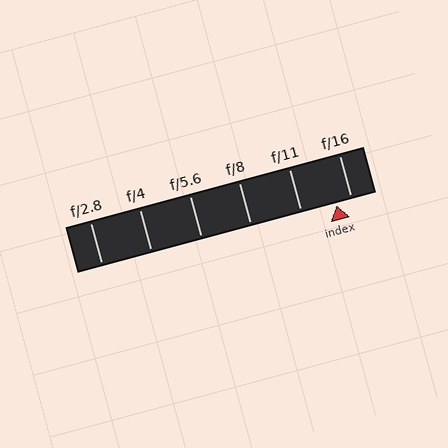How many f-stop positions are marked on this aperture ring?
There are 6 f-stop positions marked.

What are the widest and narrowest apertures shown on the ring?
The widest aperture shown is f/2.8 and the narrowest is f/16.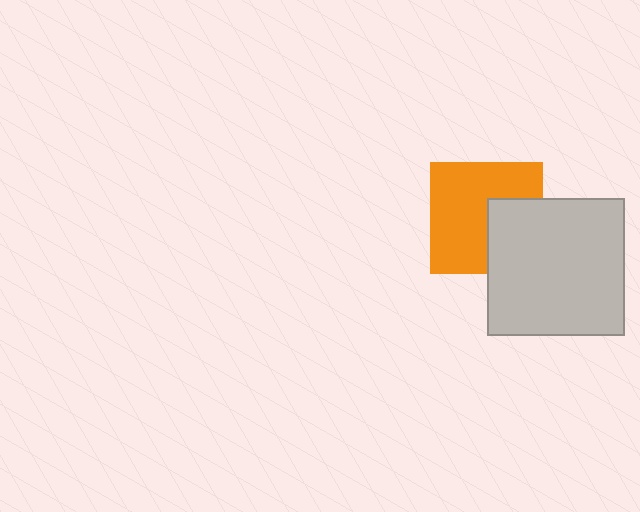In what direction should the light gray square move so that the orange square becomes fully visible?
The light gray square should move right. That is the shortest direction to clear the overlap and leave the orange square fully visible.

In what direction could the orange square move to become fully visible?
The orange square could move left. That would shift it out from behind the light gray square entirely.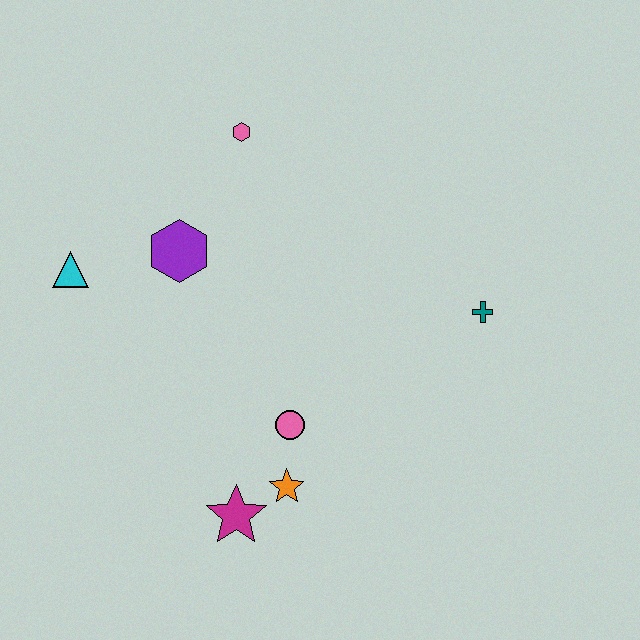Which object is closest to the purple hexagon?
The cyan triangle is closest to the purple hexagon.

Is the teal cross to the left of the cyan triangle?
No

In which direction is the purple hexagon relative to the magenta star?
The purple hexagon is above the magenta star.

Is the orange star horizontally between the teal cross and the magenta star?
Yes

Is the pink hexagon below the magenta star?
No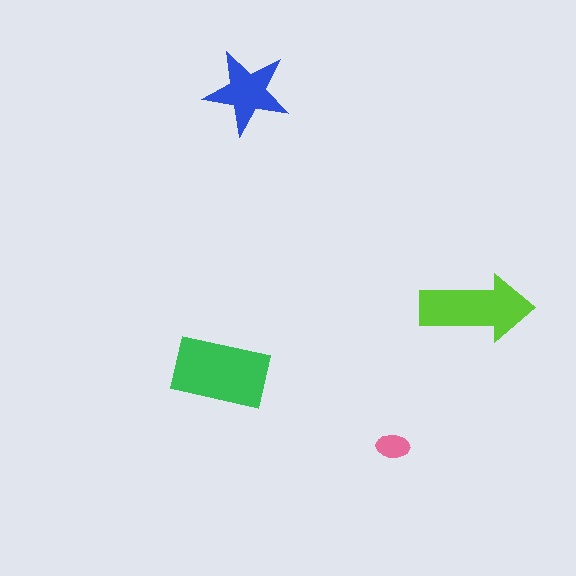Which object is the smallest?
The pink ellipse.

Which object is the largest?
The green rectangle.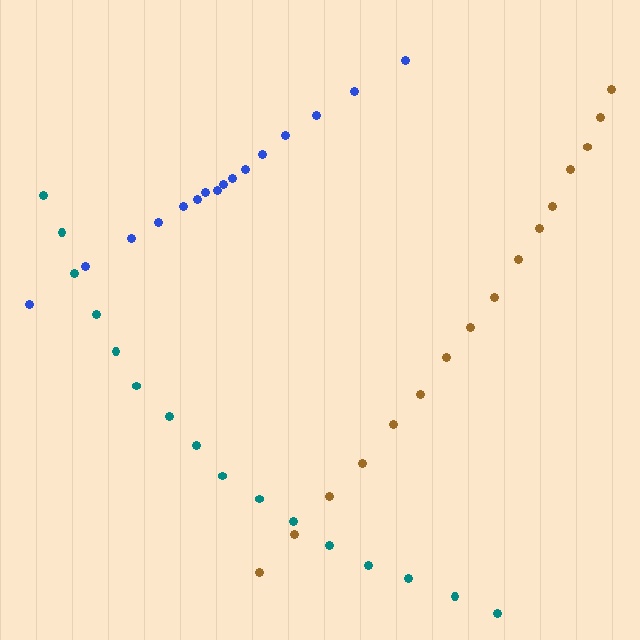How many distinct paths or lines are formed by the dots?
There are 3 distinct paths.